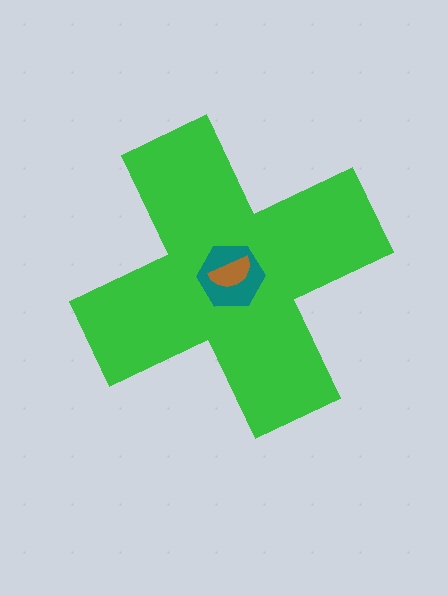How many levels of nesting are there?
3.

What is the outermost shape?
The green cross.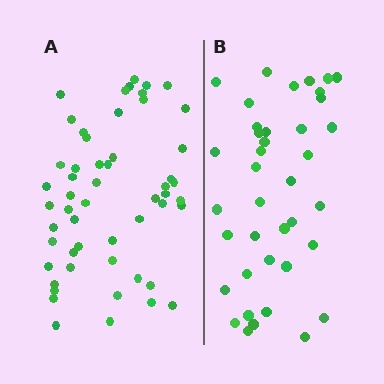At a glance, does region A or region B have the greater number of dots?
Region A (the left region) has more dots.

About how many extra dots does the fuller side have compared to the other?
Region A has approximately 15 more dots than region B.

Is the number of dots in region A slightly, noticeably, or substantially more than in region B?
Region A has noticeably more, but not dramatically so. The ratio is roughly 1.4 to 1.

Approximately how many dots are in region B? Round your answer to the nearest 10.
About 40 dots. (The exact count is 39, which rounds to 40.)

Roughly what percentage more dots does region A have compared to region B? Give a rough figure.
About 40% more.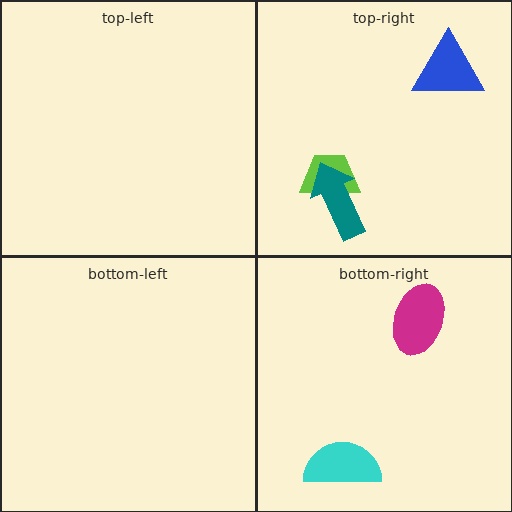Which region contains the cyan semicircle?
The bottom-right region.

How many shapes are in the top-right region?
3.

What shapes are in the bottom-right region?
The cyan semicircle, the magenta ellipse.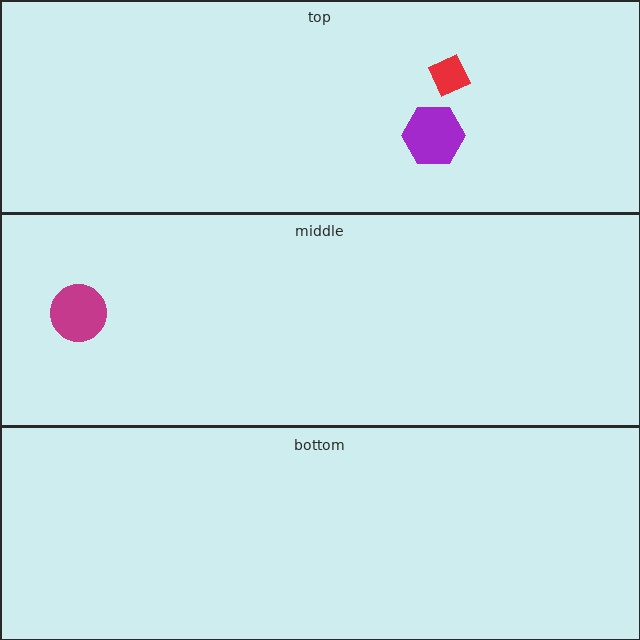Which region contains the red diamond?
The top region.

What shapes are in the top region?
The purple hexagon, the red diamond.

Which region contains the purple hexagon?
The top region.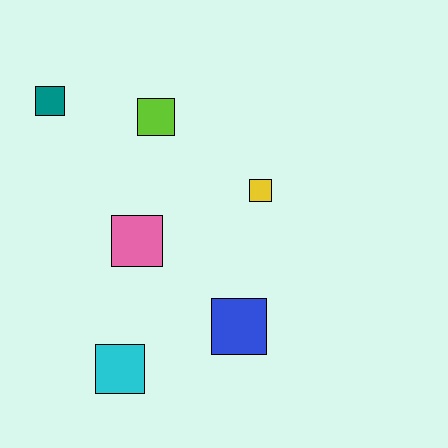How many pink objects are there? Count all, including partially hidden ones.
There is 1 pink object.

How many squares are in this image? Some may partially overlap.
There are 6 squares.